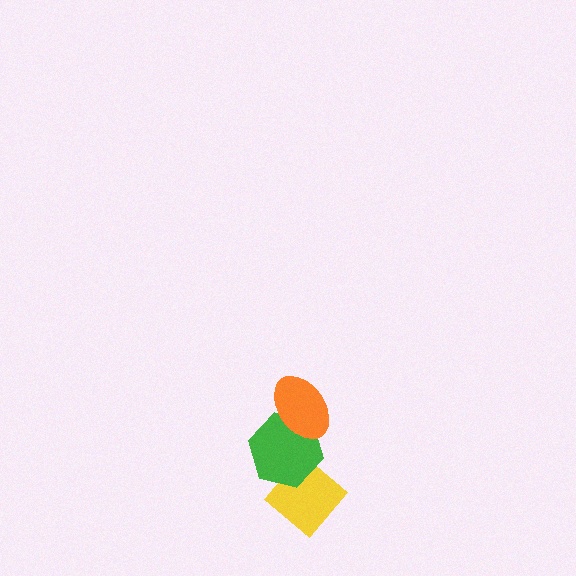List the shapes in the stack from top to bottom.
From top to bottom: the orange ellipse, the green hexagon, the yellow diamond.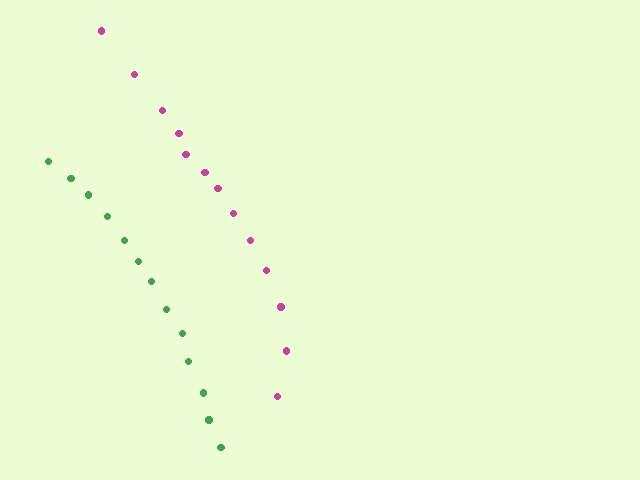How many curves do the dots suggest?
There are 2 distinct paths.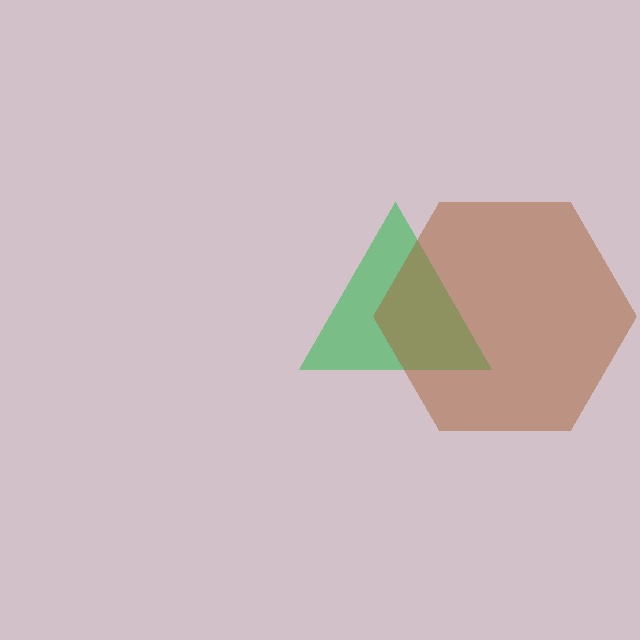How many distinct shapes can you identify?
There are 2 distinct shapes: a green triangle, a brown hexagon.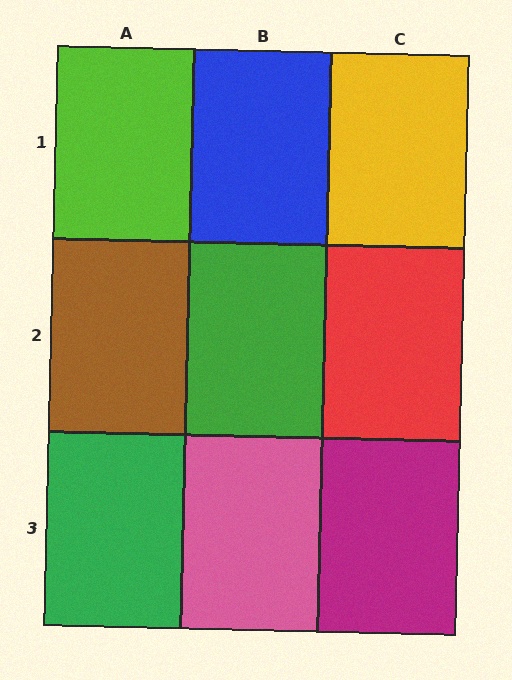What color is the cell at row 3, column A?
Green.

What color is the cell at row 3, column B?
Pink.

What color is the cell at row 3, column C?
Magenta.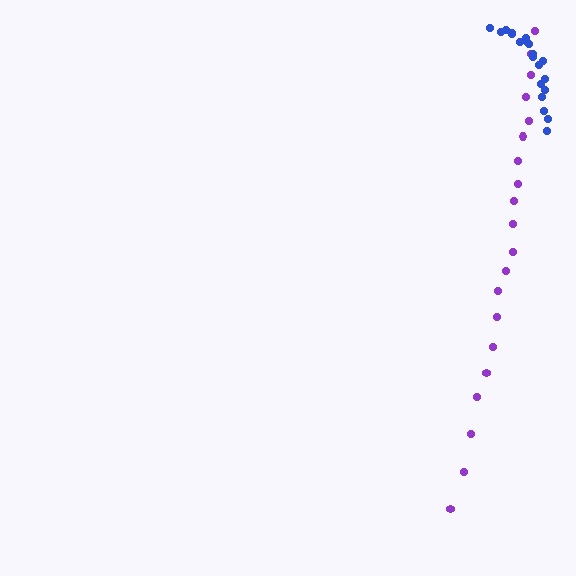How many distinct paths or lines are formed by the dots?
There are 2 distinct paths.